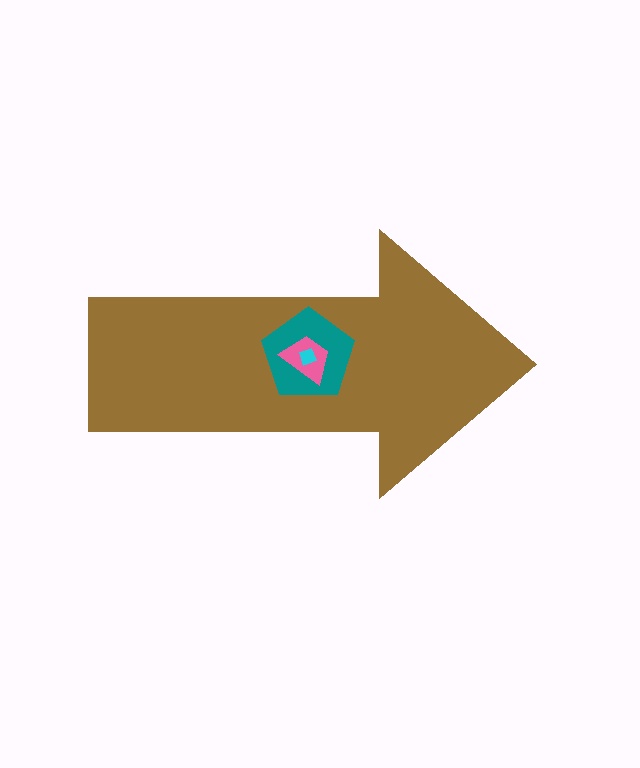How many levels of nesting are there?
4.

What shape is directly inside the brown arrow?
The teal pentagon.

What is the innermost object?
The cyan square.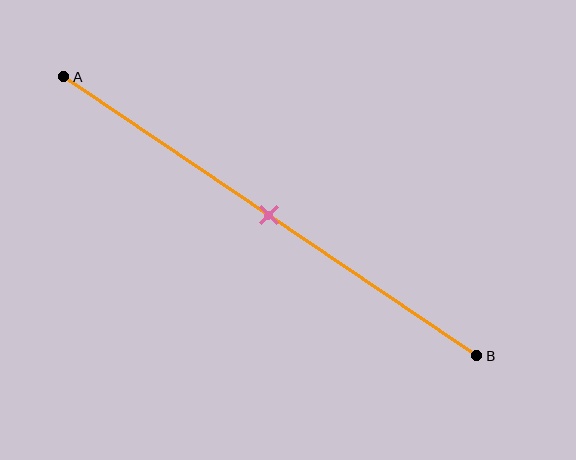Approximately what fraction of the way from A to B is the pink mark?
The pink mark is approximately 50% of the way from A to B.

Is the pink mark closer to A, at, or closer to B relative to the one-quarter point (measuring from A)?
The pink mark is closer to point B than the one-quarter point of segment AB.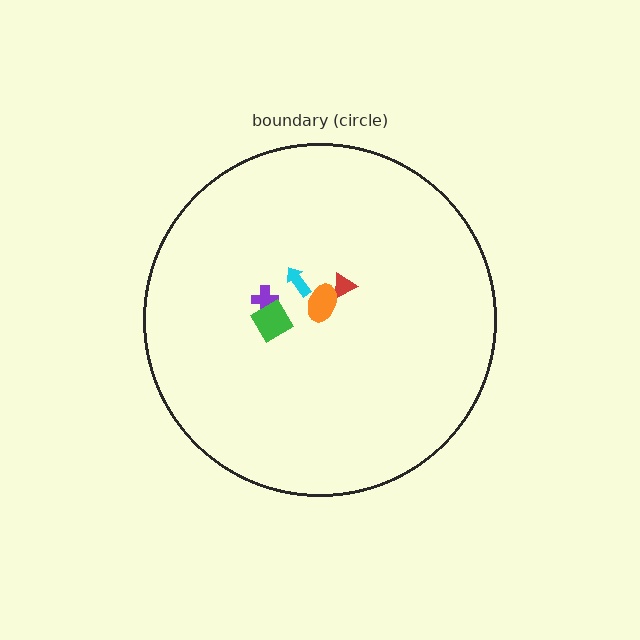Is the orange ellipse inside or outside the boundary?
Inside.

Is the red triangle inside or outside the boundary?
Inside.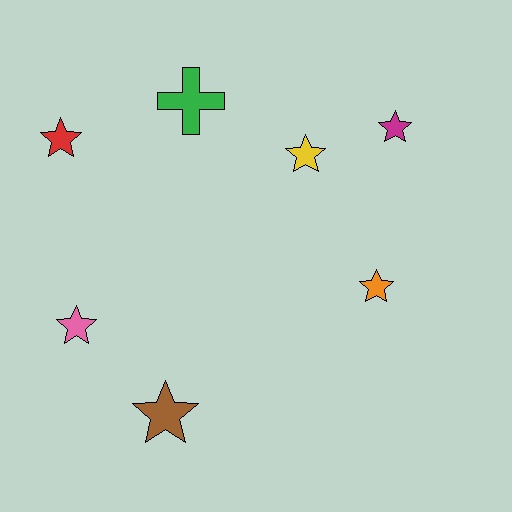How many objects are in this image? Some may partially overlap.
There are 7 objects.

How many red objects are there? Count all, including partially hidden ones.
There is 1 red object.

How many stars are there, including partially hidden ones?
There are 6 stars.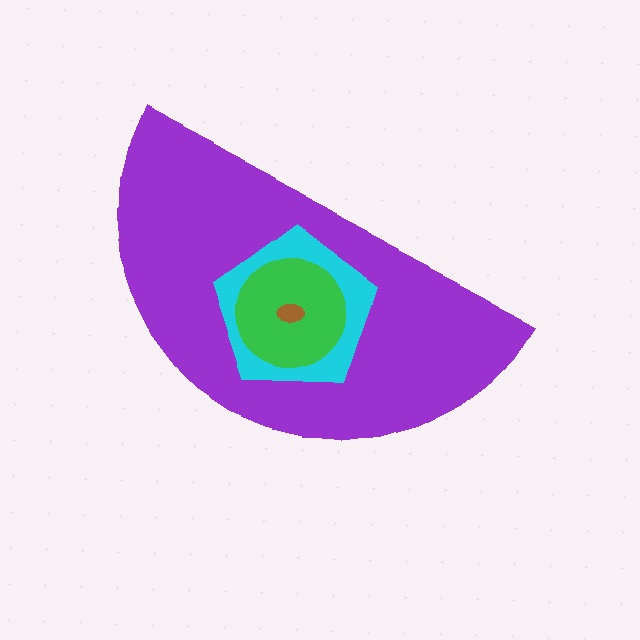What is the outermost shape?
The purple semicircle.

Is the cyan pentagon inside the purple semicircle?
Yes.